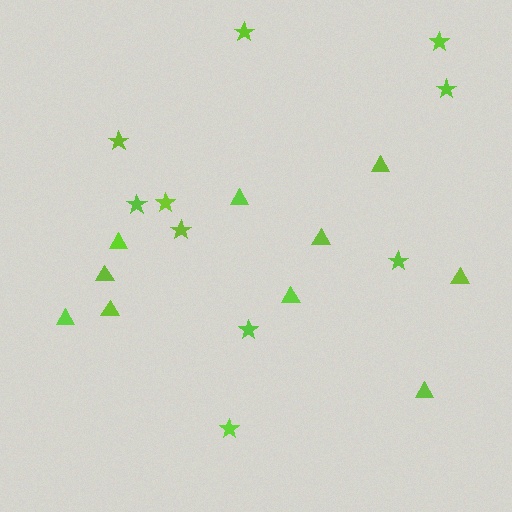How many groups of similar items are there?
There are 2 groups: one group of stars (10) and one group of triangles (10).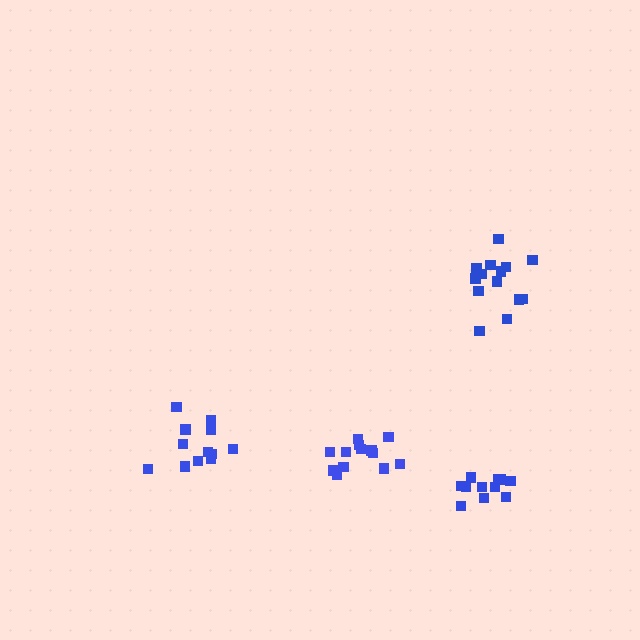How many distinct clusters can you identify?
There are 4 distinct clusters.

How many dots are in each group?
Group 1: 11 dots, Group 2: 12 dots, Group 3: 13 dots, Group 4: 14 dots (50 total).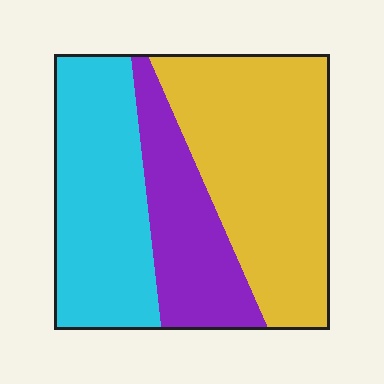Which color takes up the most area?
Yellow, at roughly 45%.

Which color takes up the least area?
Purple, at roughly 20%.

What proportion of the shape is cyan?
Cyan covers roughly 35% of the shape.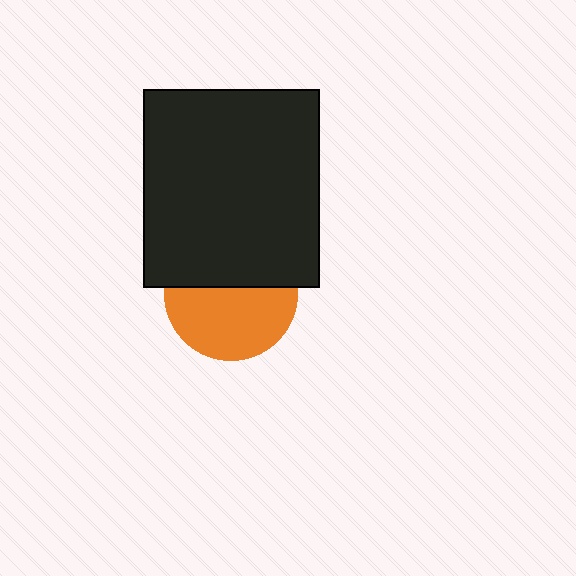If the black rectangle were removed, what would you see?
You would see the complete orange circle.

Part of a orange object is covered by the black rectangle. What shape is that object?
It is a circle.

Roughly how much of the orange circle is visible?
About half of it is visible (roughly 56%).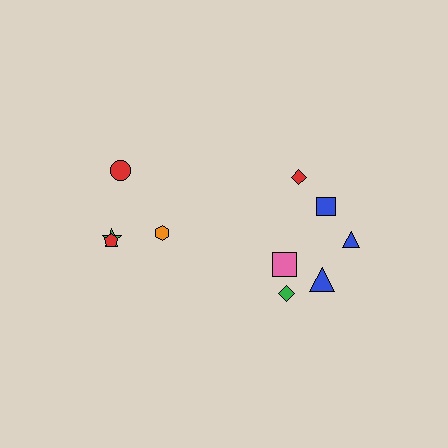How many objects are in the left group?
There are 4 objects.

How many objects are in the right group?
There are 6 objects.